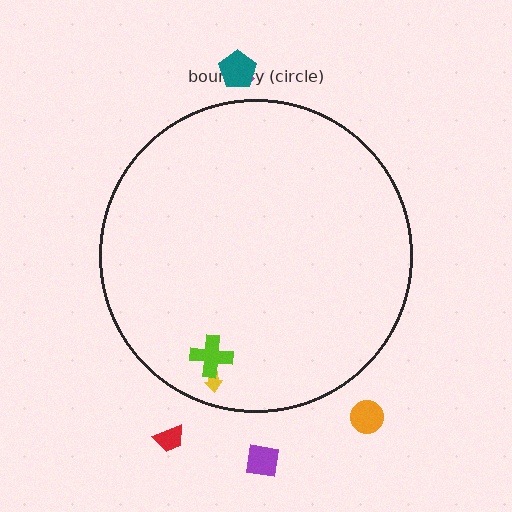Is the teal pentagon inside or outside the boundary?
Outside.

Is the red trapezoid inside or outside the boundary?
Outside.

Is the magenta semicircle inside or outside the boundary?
Outside.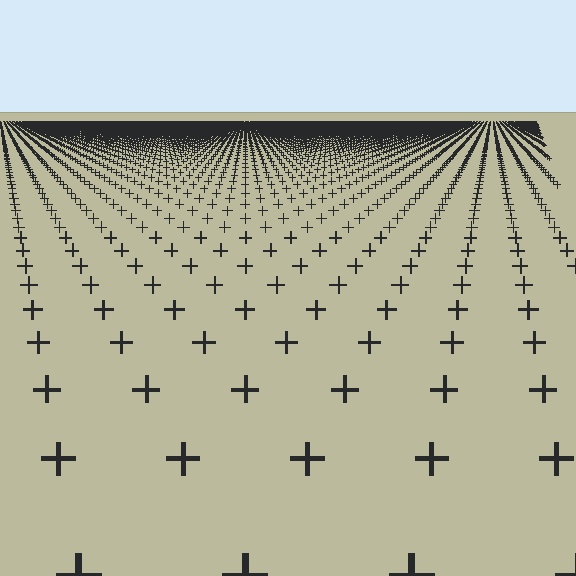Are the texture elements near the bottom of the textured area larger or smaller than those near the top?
Larger. Near the bottom, elements are closer to the viewer and appear at a bigger on-screen size.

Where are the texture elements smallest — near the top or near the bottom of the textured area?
Near the top.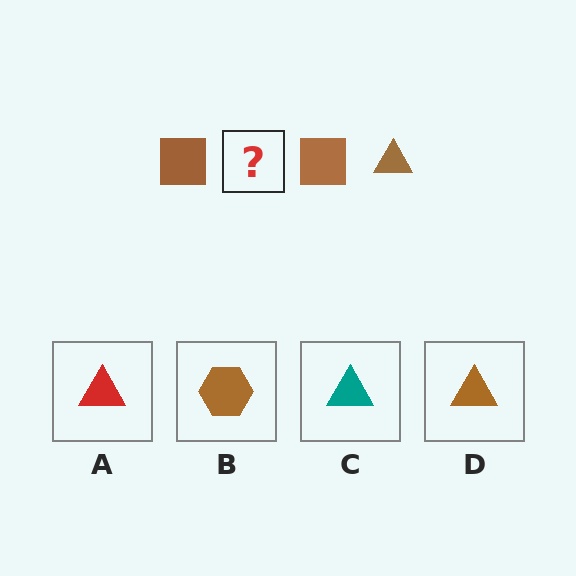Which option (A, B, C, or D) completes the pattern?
D.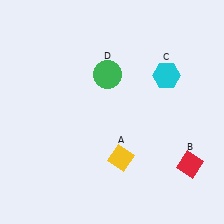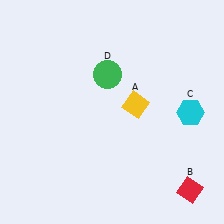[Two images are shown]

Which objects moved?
The objects that moved are: the yellow diamond (A), the red diamond (B), the cyan hexagon (C).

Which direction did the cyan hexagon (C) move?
The cyan hexagon (C) moved down.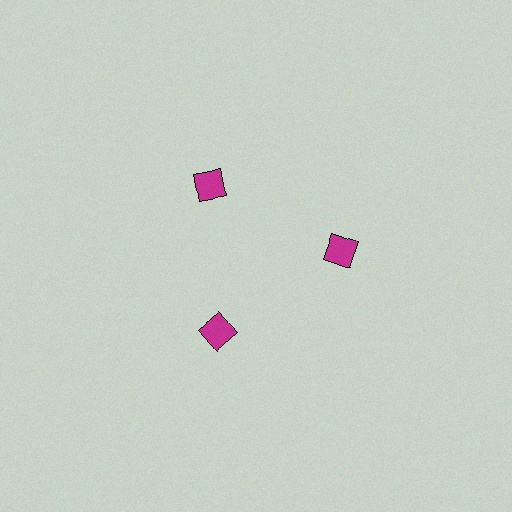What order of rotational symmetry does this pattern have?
This pattern has 3-fold rotational symmetry.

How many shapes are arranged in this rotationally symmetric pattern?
There are 3 shapes, arranged in 3 groups of 1.